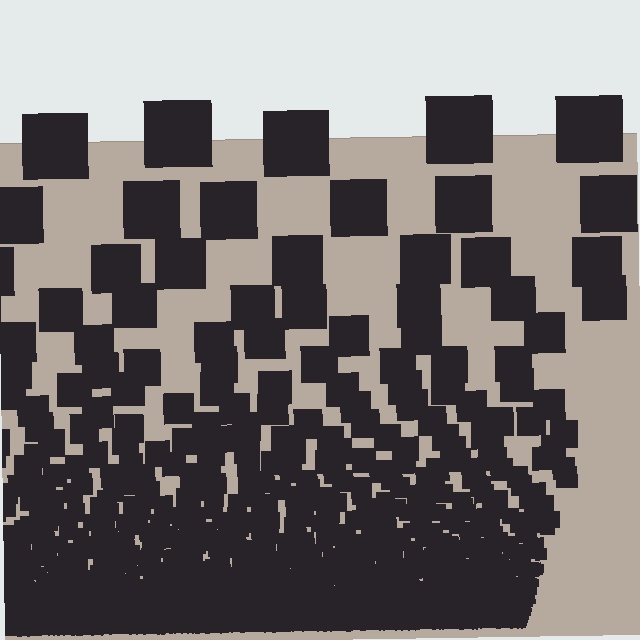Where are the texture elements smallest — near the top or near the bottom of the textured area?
Near the bottom.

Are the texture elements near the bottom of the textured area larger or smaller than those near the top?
Smaller. The gradient is inverted — elements near the bottom are smaller and denser.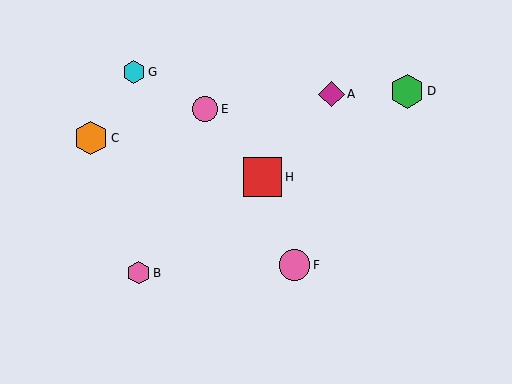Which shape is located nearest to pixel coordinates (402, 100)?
The green hexagon (labeled D) at (407, 91) is nearest to that location.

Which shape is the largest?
The red square (labeled H) is the largest.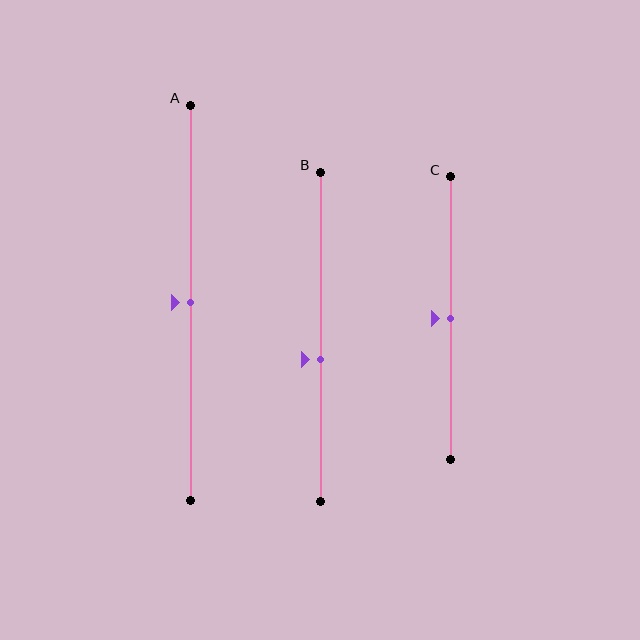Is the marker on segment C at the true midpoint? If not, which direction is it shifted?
Yes, the marker on segment C is at the true midpoint.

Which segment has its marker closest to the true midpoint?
Segment A has its marker closest to the true midpoint.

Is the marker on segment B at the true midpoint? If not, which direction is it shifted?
No, the marker on segment B is shifted downward by about 7% of the segment length.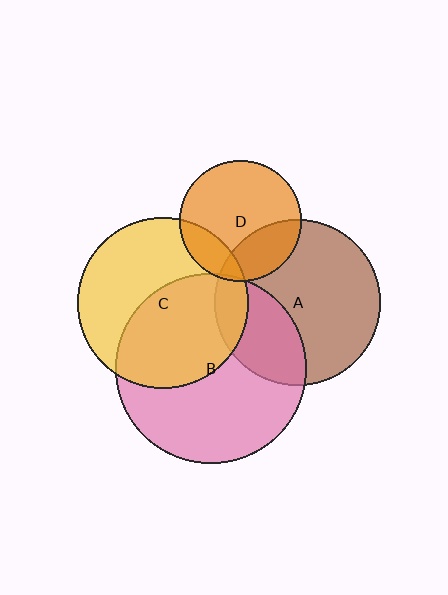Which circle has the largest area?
Circle B (pink).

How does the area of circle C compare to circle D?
Approximately 2.0 times.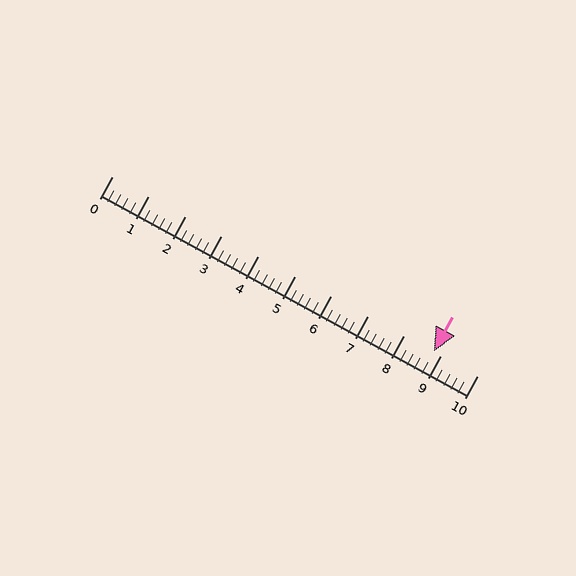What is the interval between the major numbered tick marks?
The major tick marks are spaced 1 units apart.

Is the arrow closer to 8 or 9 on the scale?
The arrow is closer to 9.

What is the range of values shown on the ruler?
The ruler shows values from 0 to 10.